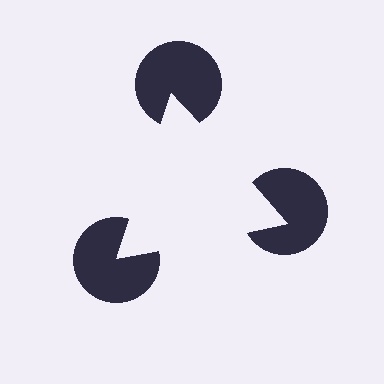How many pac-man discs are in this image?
There are 3 — one at each vertex of the illusory triangle.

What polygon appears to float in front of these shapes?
An illusory triangle — its edges are inferred from the aligned wedge cuts in the pac-man discs, not physically drawn.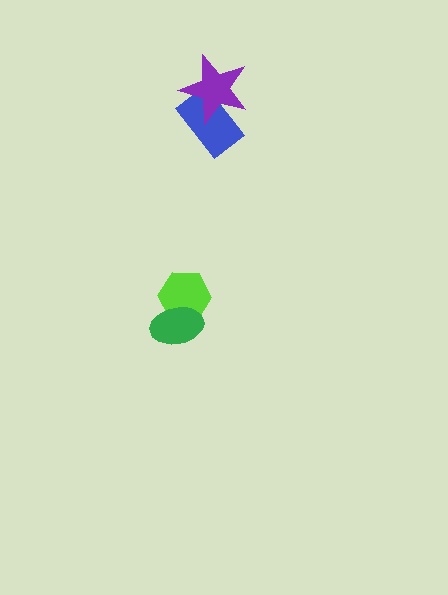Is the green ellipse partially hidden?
No, no other shape covers it.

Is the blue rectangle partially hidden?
Yes, it is partially covered by another shape.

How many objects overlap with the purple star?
1 object overlaps with the purple star.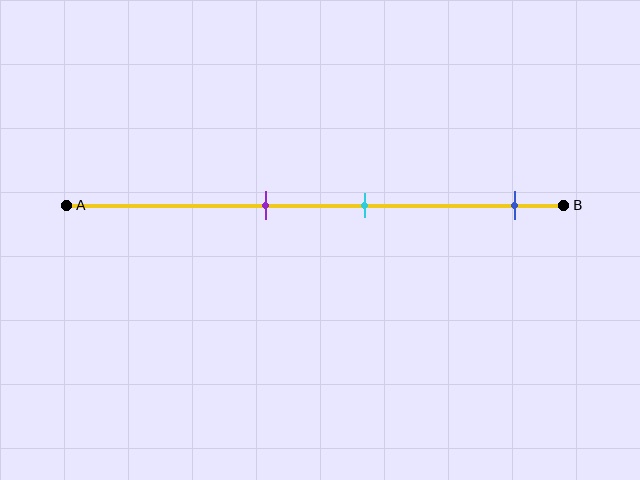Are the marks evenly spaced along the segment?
No, the marks are not evenly spaced.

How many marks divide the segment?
There are 3 marks dividing the segment.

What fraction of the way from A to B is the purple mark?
The purple mark is approximately 40% (0.4) of the way from A to B.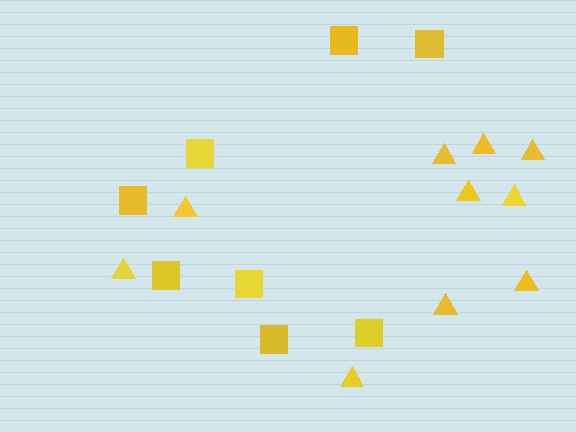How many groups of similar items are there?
There are 2 groups: one group of squares (8) and one group of triangles (10).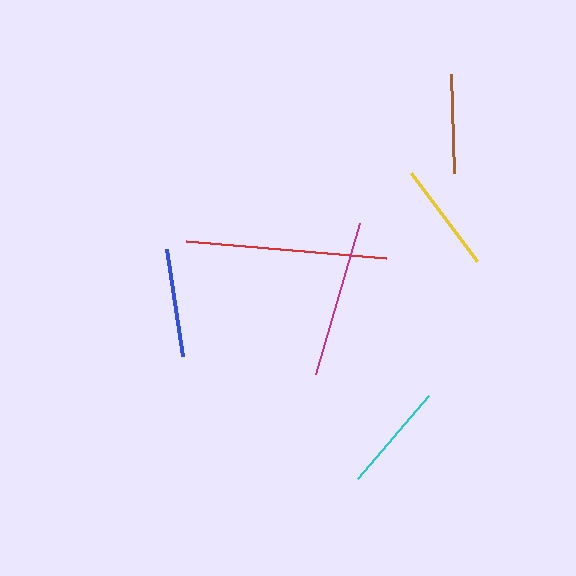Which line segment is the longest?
The red line is the longest at approximately 201 pixels.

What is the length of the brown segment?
The brown segment is approximately 99 pixels long.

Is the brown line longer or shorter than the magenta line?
The magenta line is longer than the brown line.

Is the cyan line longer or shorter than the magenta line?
The magenta line is longer than the cyan line.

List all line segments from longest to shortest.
From longest to shortest: red, magenta, yellow, cyan, blue, brown.